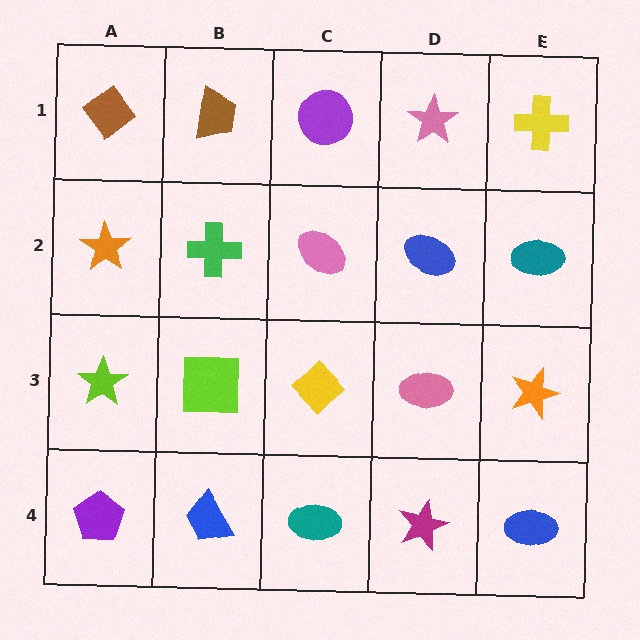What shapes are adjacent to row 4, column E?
An orange star (row 3, column E), a magenta star (row 4, column D).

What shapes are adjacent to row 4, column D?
A pink ellipse (row 3, column D), a teal ellipse (row 4, column C), a blue ellipse (row 4, column E).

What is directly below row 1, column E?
A teal ellipse.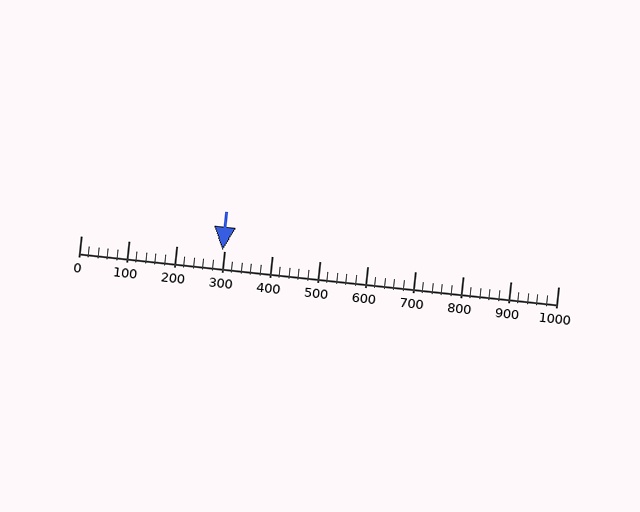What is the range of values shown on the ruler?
The ruler shows values from 0 to 1000.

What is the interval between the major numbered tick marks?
The major tick marks are spaced 100 units apart.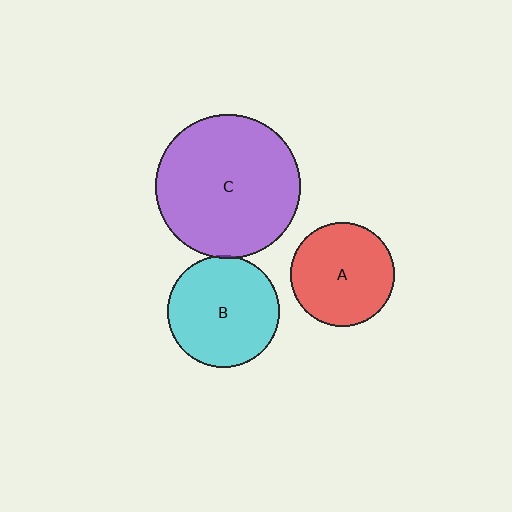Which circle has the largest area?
Circle C (purple).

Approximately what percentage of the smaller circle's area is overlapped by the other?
Approximately 5%.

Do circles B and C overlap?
Yes.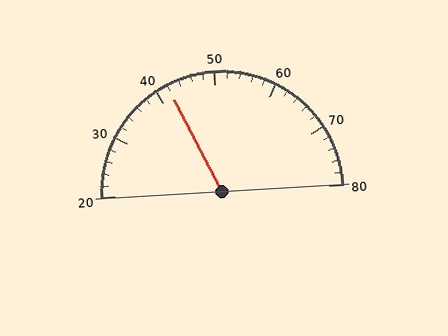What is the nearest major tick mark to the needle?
The nearest major tick mark is 40.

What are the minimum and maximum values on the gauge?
The gauge ranges from 20 to 80.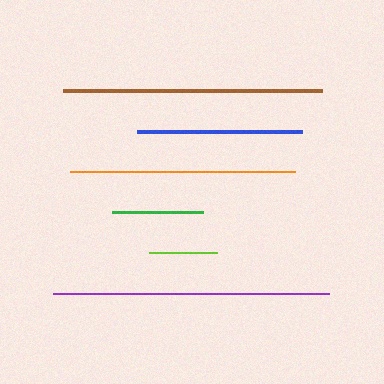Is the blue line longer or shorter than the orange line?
The orange line is longer than the blue line.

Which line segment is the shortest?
The lime line is the shortest at approximately 68 pixels.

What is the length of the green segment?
The green segment is approximately 91 pixels long.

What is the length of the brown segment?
The brown segment is approximately 260 pixels long.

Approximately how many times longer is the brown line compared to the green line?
The brown line is approximately 2.8 times the length of the green line.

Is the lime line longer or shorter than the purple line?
The purple line is longer than the lime line.